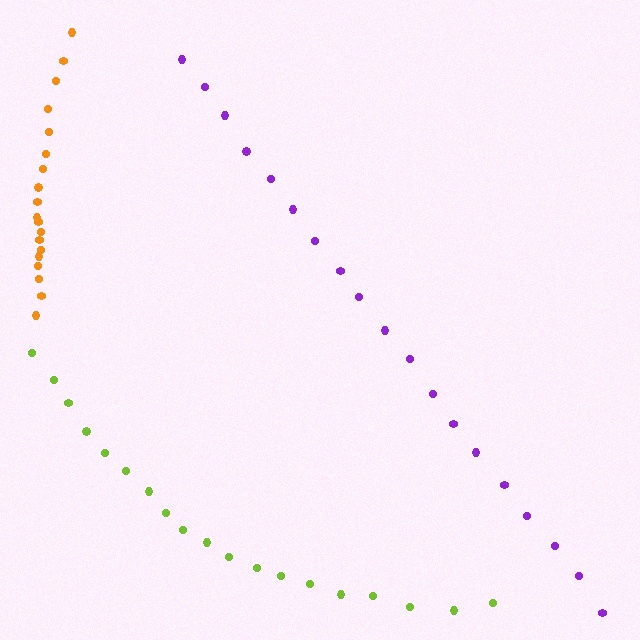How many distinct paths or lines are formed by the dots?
There are 3 distinct paths.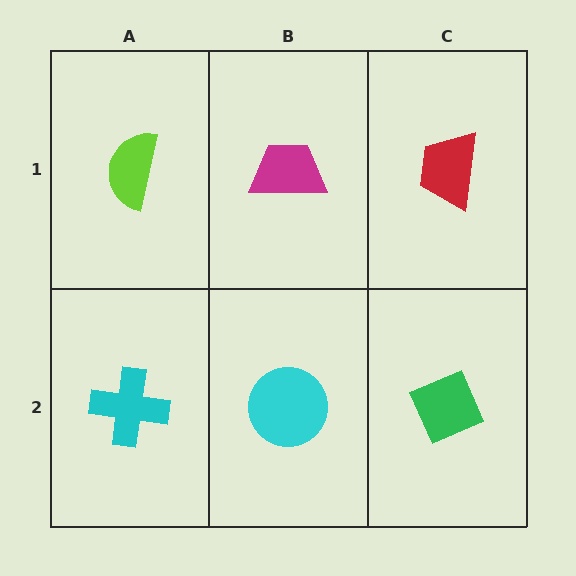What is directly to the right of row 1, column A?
A magenta trapezoid.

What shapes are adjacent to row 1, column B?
A cyan circle (row 2, column B), a lime semicircle (row 1, column A), a red trapezoid (row 1, column C).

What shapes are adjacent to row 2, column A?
A lime semicircle (row 1, column A), a cyan circle (row 2, column B).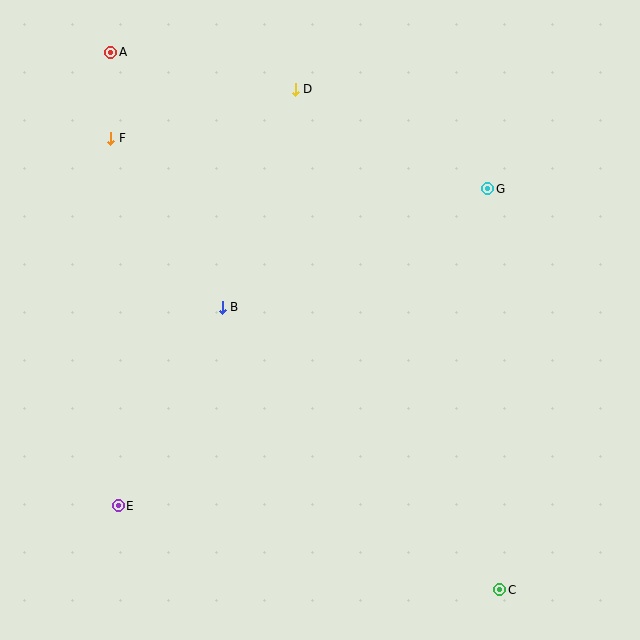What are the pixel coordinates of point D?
Point D is at (295, 89).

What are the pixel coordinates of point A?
Point A is at (111, 52).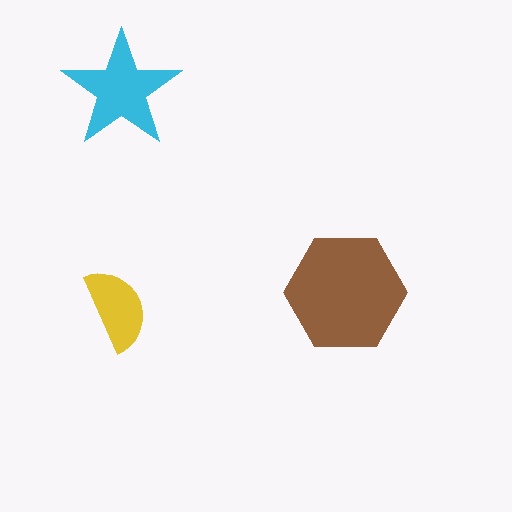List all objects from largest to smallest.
The brown hexagon, the cyan star, the yellow semicircle.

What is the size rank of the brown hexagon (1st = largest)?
1st.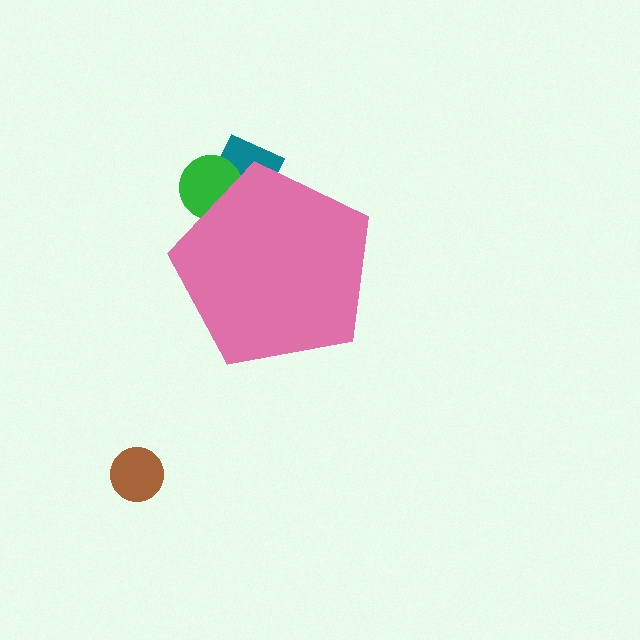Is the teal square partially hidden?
Yes, the teal square is partially hidden behind the pink pentagon.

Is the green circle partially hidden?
Yes, the green circle is partially hidden behind the pink pentagon.